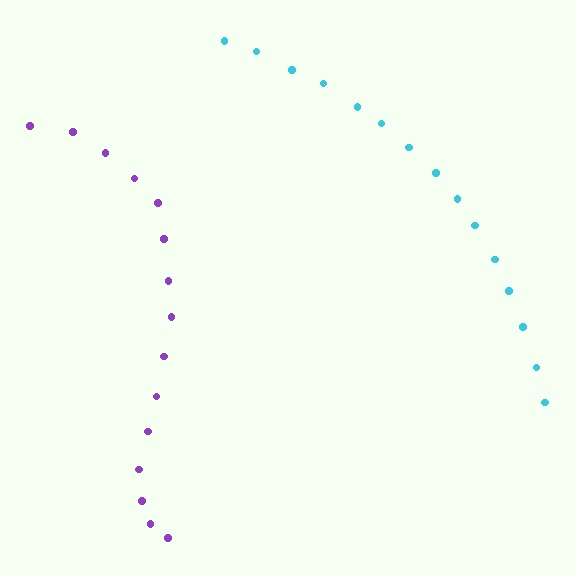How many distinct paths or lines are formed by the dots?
There are 2 distinct paths.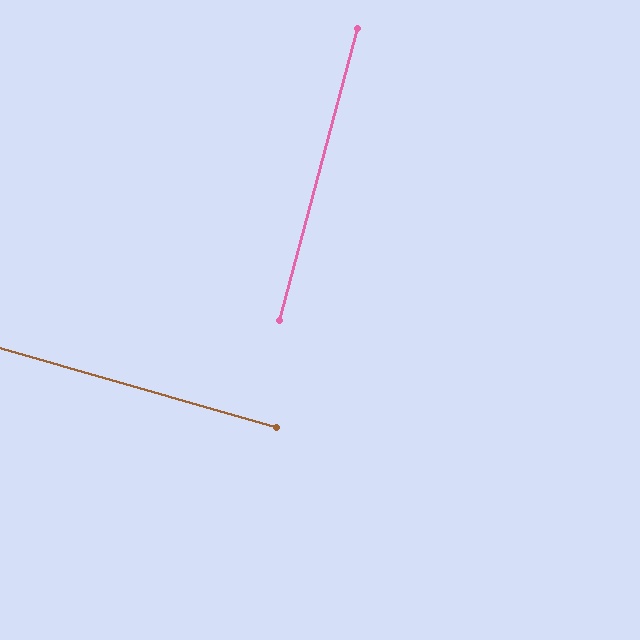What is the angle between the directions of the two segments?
Approximately 89 degrees.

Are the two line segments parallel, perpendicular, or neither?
Perpendicular — they meet at approximately 89°.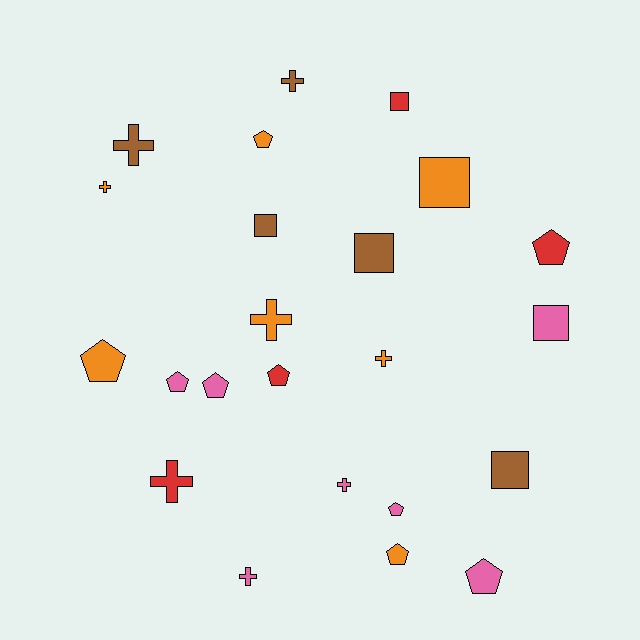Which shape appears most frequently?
Pentagon, with 9 objects.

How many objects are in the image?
There are 23 objects.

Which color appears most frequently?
Pink, with 7 objects.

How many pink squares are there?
There is 1 pink square.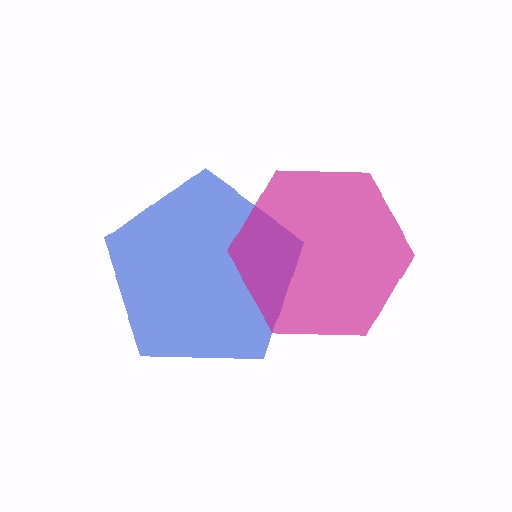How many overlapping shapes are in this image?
There are 2 overlapping shapes in the image.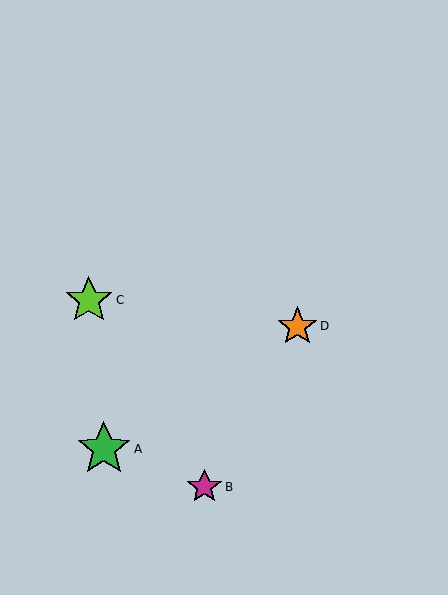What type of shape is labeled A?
Shape A is a green star.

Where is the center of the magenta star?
The center of the magenta star is at (204, 487).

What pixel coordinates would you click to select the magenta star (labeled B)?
Click at (204, 487) to select the magenta star B.